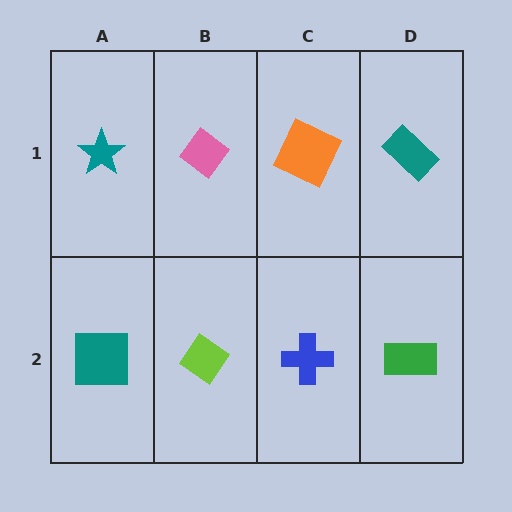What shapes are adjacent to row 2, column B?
A pink diamond (row 1, column B), a teal square (row 2, column A), a blue cross (row 2, column C).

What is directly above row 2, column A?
A teal star.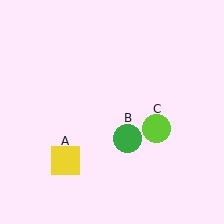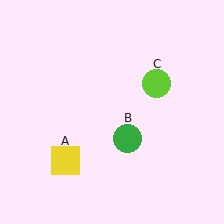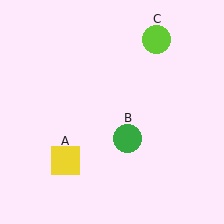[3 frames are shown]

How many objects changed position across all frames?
1 object changed position: lime circle (object C).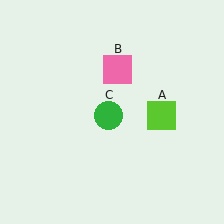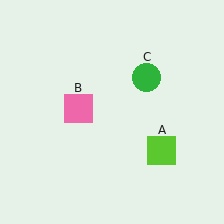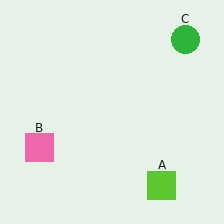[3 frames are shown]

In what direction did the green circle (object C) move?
The green circle (object C) moved up and to the right.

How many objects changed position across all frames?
3 objects changed position: lime square (object A), pink square (object B), green circle (object C).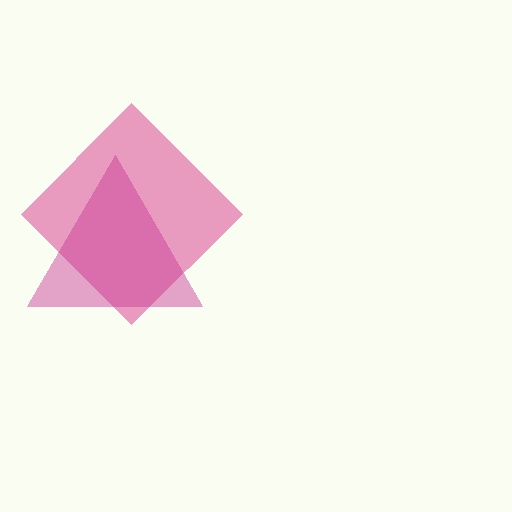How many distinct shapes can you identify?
There are 2 distinct shapes: a pink diamond, a magenta triangle.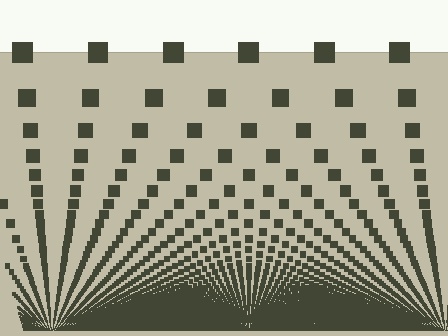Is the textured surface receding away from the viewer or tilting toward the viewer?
The surface appears to tilt toward the viewer. Texture elements get larger and sparser toward the top.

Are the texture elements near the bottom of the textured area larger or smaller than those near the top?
Smaller. The gradient is inverted — elements near the bottom are smaller and denser.